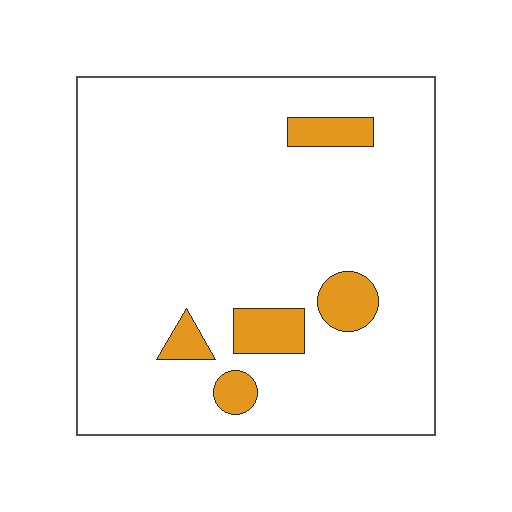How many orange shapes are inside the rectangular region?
5.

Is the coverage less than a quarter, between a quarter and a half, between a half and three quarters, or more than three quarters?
Less than a quarter.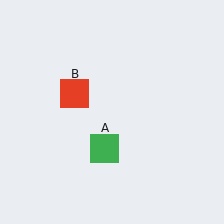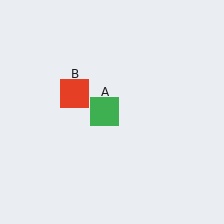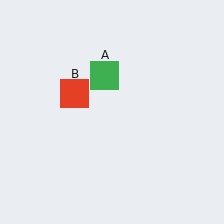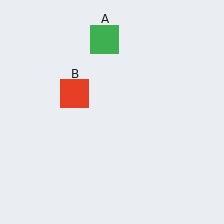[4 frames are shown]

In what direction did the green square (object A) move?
The green square (object A) moved up.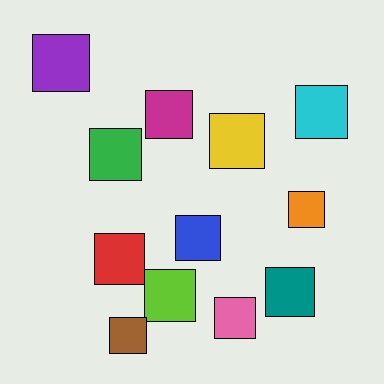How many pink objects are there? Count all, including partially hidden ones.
There is 1 pink object.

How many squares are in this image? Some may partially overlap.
There are 12 squares.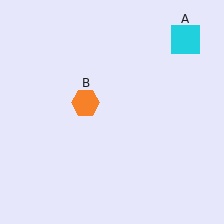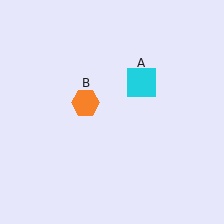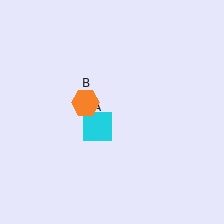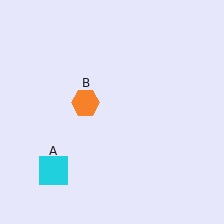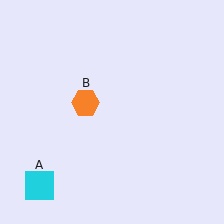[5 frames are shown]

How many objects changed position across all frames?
1 object changed position: cyan square (object A).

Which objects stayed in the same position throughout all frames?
Orange hexagon (object B) remained stationary.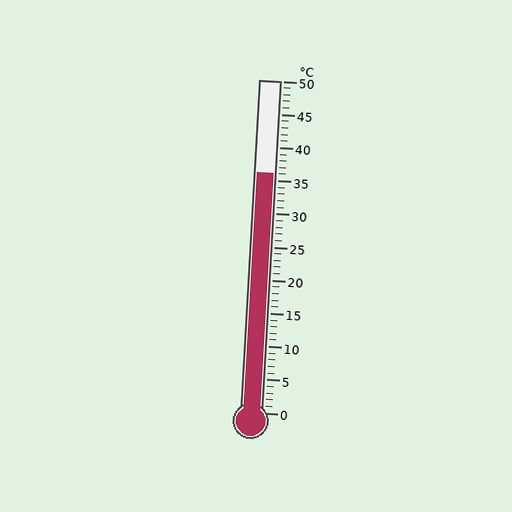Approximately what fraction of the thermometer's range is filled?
The thermometer is filled to approximately 70% of its range.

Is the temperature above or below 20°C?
The temperature is above 20°C.